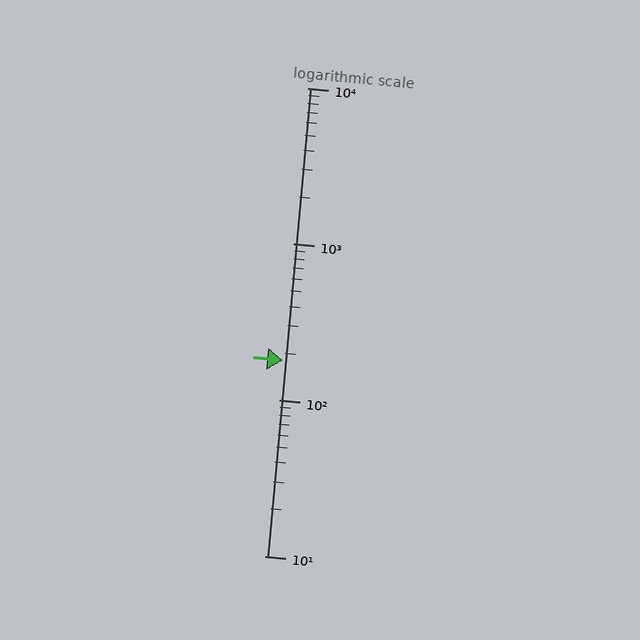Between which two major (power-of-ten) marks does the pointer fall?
The pointer is between 100 and 1000.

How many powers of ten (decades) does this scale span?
The scale spans 3 decades, from 10 to 10000.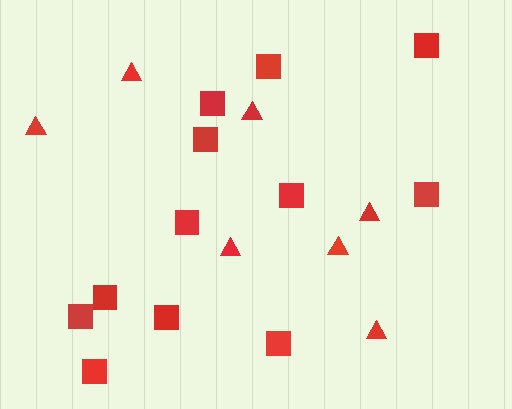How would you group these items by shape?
There are 2 groups: one group of squares (12) and one group of triangles (7).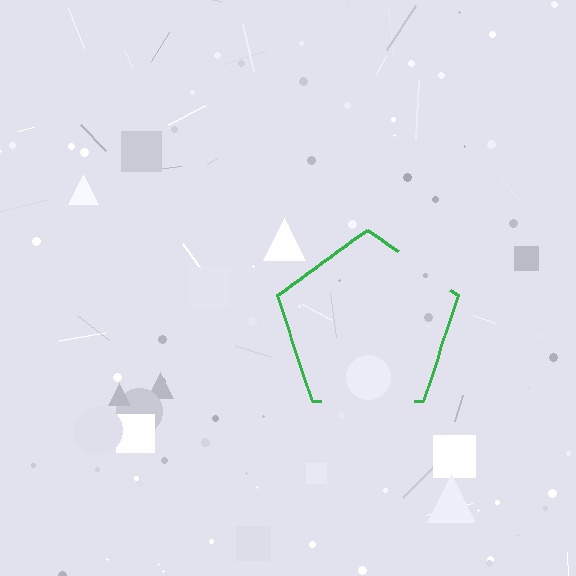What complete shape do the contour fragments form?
The contour fragments form a pentagon.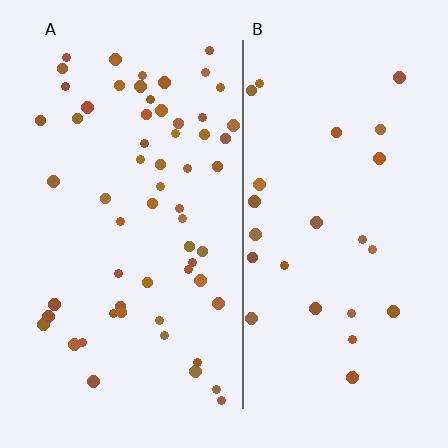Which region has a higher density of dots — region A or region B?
A (the left).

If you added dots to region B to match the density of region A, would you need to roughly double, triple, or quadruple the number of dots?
Approximately double.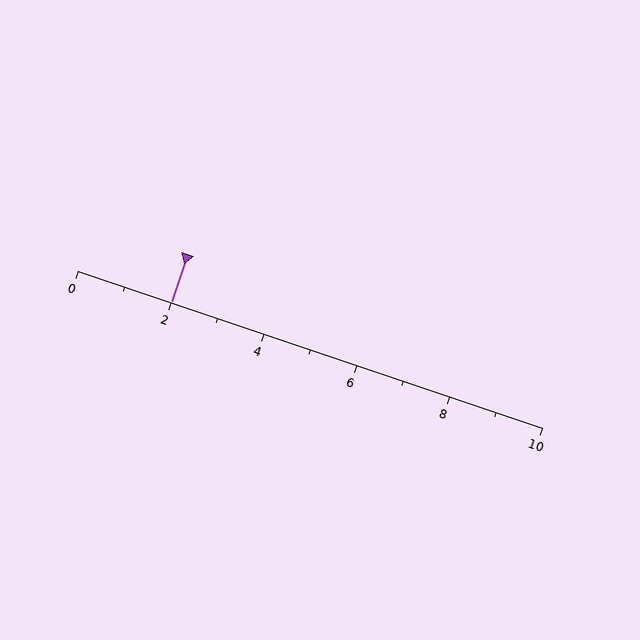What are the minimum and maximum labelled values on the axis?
The axis runs from 0 to 10.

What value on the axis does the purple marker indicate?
The marker indicates approximately 2.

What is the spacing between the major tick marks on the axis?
The major ticks are spaced 2 apart.